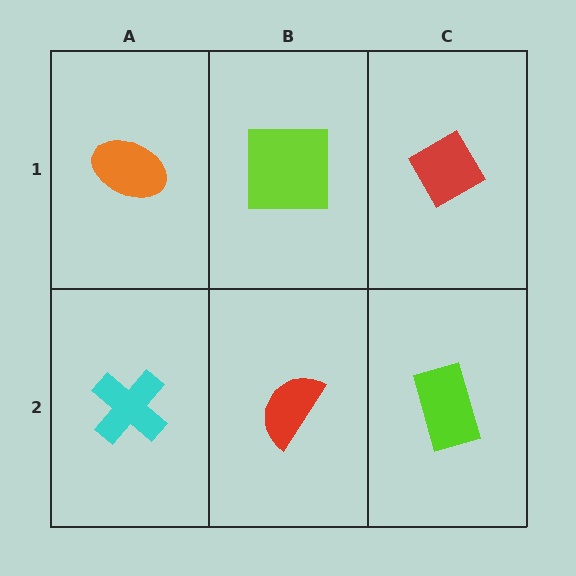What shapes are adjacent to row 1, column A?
A cyan cross (row 2, column A), a lime square (row 1, column B).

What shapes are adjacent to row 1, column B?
A red semicircle (row 2, column B), an orange ellipse (row 1, column A), a red diamond (row 1, column C).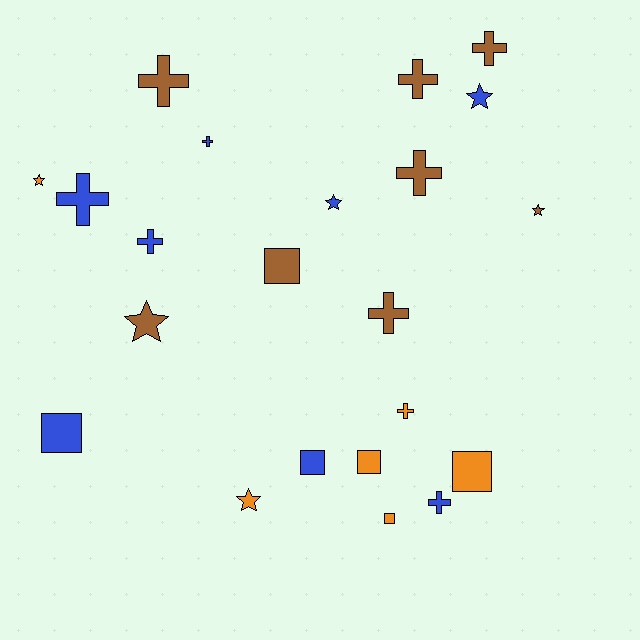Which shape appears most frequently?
Cross, with 10 objects.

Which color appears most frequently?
Blue, with 8 objects.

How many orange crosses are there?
There is 1 orange cross.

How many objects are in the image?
There are 22 objects.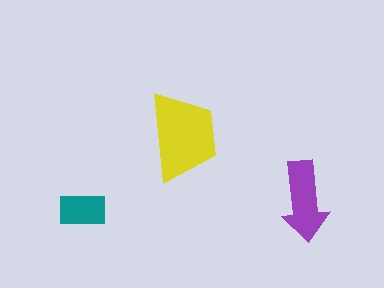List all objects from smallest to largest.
The teal rectangle, the purple arrow, the yellow trapezoid.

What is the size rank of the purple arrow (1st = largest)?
2nd.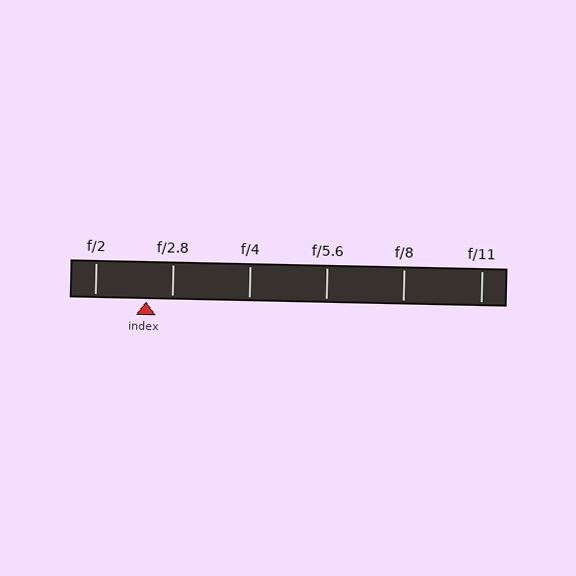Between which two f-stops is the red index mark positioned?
The index mark is between f/2 and f/2.8.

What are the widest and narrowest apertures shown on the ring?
The widest aperture shown is f/2 and the narrowest is f/11.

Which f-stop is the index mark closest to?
The index mark is closest to f/2.8.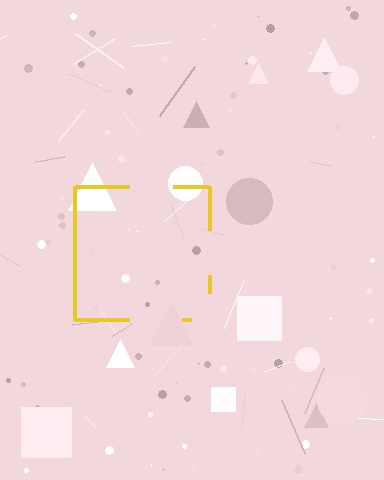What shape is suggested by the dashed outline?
The dashed outline suggests a square.